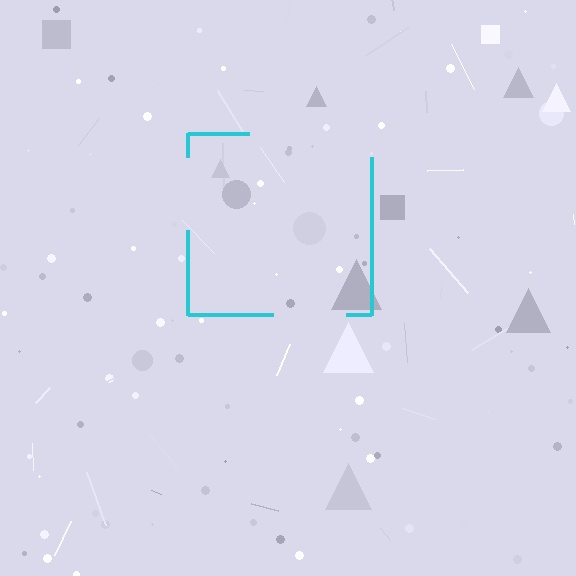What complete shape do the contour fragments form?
The contour fragments form a square.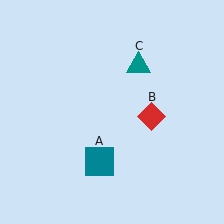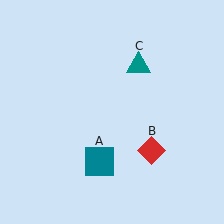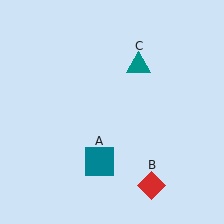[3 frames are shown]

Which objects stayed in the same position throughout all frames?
Teal square (object A) and teal triangle (object C) remained stationary.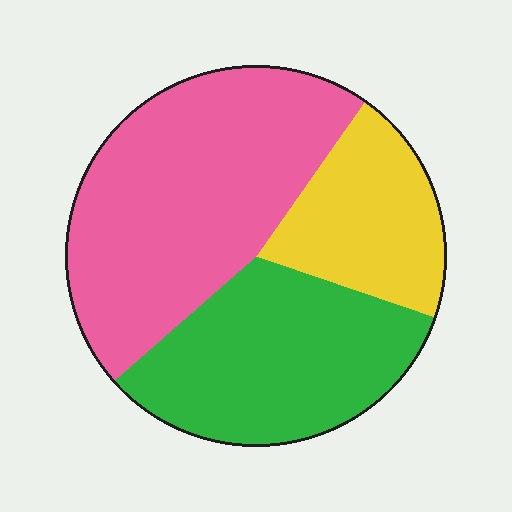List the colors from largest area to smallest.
From largest to smallest: pink, green, yellow.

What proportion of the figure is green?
Green takes up between a sixth and a third of the figure.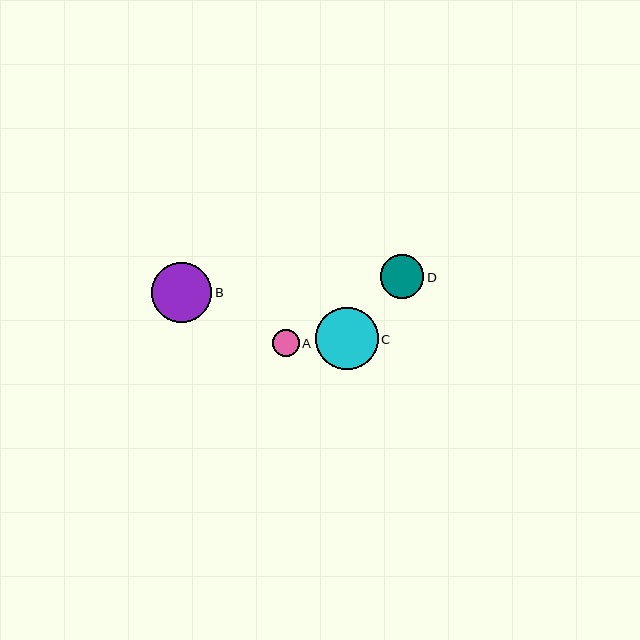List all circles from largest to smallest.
From largest to smallest: C, B, D, A.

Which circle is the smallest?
Circle A is the smallest with a size of approximately 27 pixels.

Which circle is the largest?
Circle C is the largest with a size of approximately 62 pixels.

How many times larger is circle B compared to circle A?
Circle B is approximately 2.2 times the size of circle A.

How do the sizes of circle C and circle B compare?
Circle C and circle B are approximately the same size.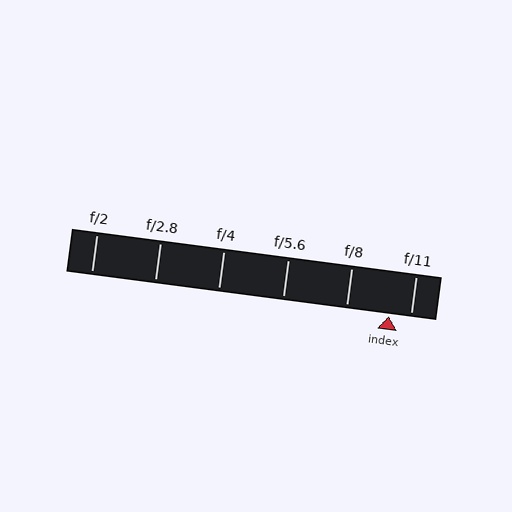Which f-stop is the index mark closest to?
The index mark is closest to f/11.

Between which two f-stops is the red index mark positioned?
The index mark is between f/8 and f/11.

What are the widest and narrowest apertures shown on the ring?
The widest aperture shown is f/2 and the narrowest is f/11.